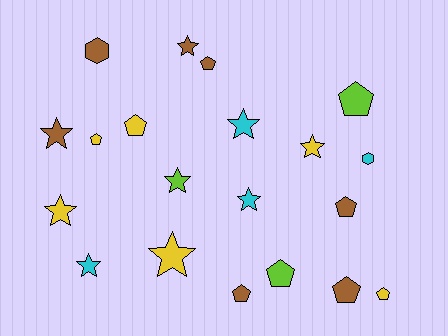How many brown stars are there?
There are 2 brown stars.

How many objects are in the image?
There are 20 objects.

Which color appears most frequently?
Brown, with 7 objects.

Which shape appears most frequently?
Pentagon, with 9 objects.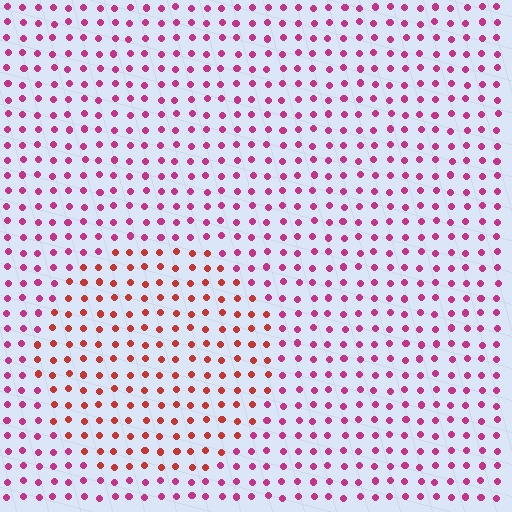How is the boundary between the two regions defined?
The boundary is defined purely by a slight shift in hue (about 37 degrees). Spacing, size, and orientation are identical on both sides.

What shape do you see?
I see a circle.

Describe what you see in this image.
The image is filled with small magenta elements in a uniform arrangement. A circle-shaped region is visible where the elements are tinted to a slightly different hue, forming a subtle color boundary.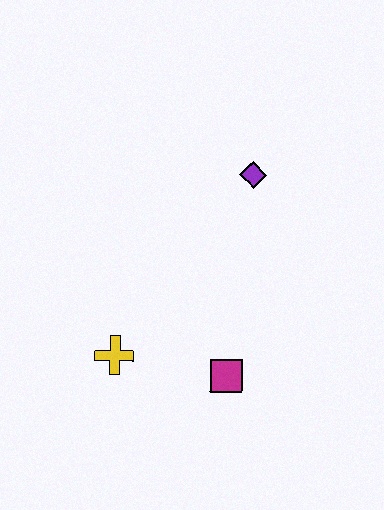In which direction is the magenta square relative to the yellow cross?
The magenta square is to the right of the yellow cross.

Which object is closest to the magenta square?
The yellow cross is closest to the magenta square.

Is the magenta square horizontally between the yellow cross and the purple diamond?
Yes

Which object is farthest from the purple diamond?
The yellow cross is farthest from the purple diamond.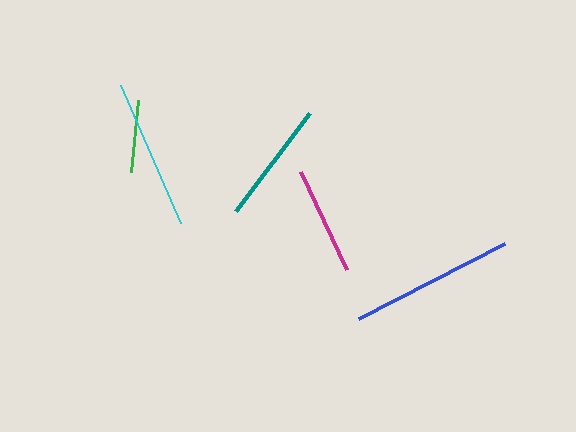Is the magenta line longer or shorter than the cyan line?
The cyan line is longer than the magenta line.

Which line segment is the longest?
The blue line is the longest at approximately 164 pixels.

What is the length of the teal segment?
The teal segment is approximately 123 pixels long.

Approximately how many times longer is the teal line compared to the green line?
The teal line is approximately 1.7 times the length of the green line.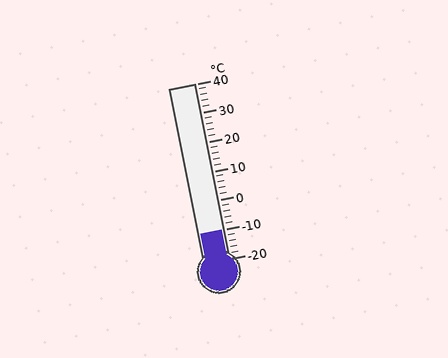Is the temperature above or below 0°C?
The temperature is below 0°C.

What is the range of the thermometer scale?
The thermometer scale ranges from -20°C to 40°C.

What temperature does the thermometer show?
The thermometer shows approximately -10°C.